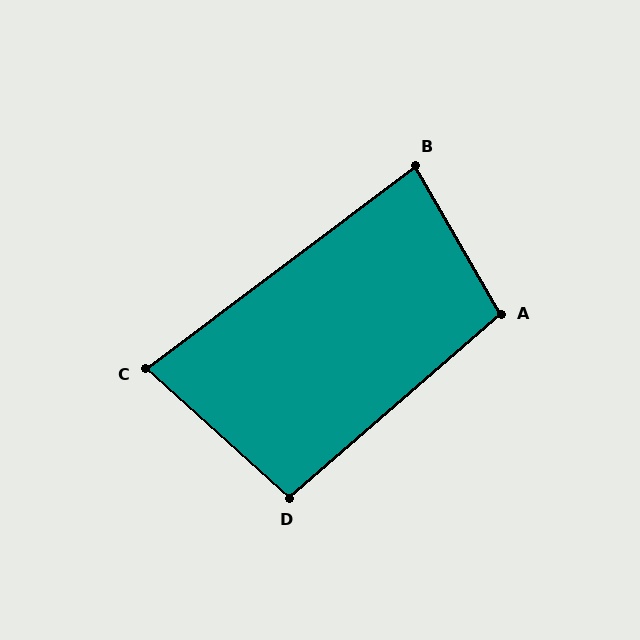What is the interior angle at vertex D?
Approximately 97 degrees (obtuse).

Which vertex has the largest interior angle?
A, at approximately 101 degrees.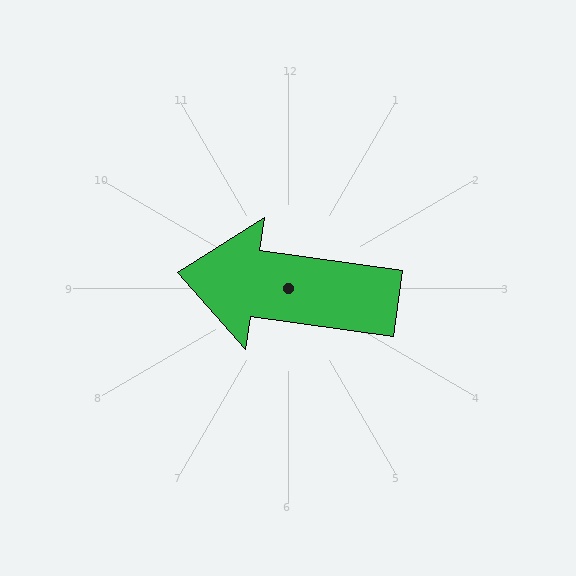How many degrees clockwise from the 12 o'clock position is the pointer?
Approximately 278 degrees.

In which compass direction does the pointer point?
West.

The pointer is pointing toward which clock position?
Roughly 9 o'clock.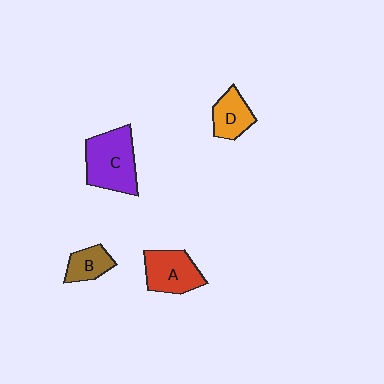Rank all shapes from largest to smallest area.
From largest to smallest: C (purple), A (red), D (orange), B (brown).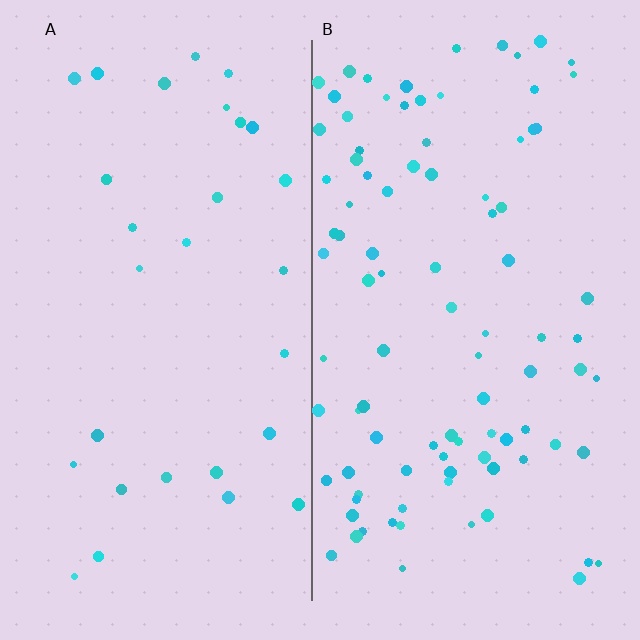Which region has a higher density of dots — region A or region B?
B (the right).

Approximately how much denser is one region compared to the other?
Approximately 3.2× — region B over region A.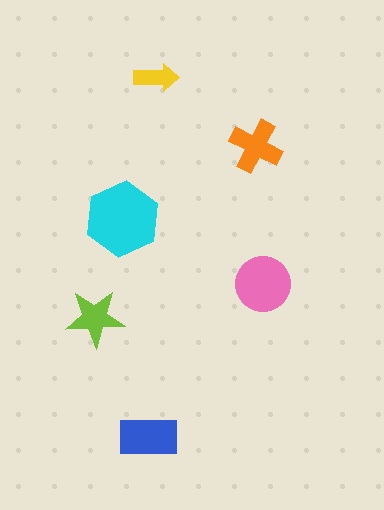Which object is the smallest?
The yellow arrow.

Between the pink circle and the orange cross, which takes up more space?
The pink circle.